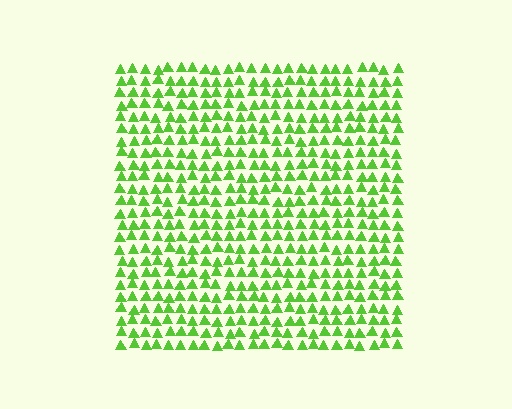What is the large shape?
The large shape is a square.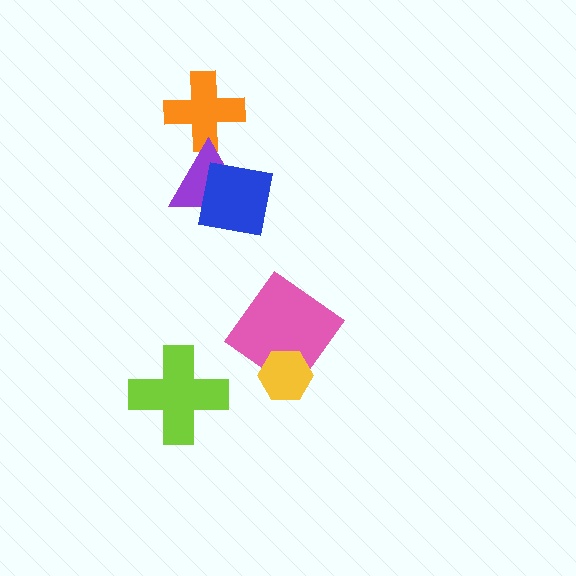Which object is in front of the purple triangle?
The blue square is in front of the purple triangle.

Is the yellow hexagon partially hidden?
No, no other shape covers it.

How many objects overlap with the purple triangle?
2 objects overlap with the purple triangle.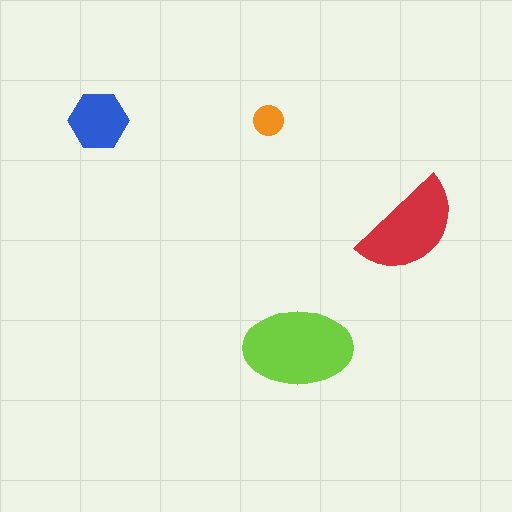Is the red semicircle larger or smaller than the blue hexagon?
Larger.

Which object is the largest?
The lime ellipse.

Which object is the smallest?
The orange circle.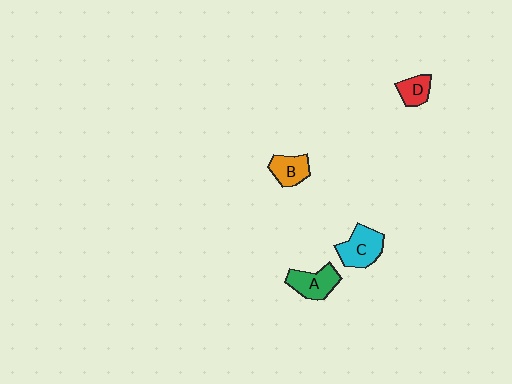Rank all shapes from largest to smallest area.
From largest to smallest: C (cyan), A (green), B (orange), D (red).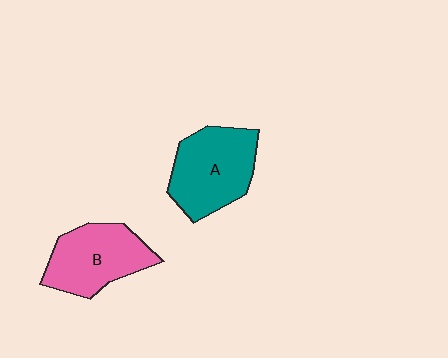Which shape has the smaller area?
Shape B (pink).